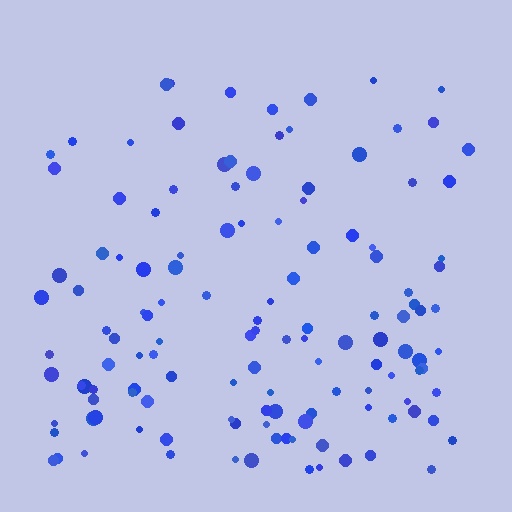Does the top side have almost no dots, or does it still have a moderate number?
Still a moderate number, just noticeably fewer than the bottom.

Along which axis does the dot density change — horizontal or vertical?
Vertical.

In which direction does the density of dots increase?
From top to bottom, with the bottom side densest.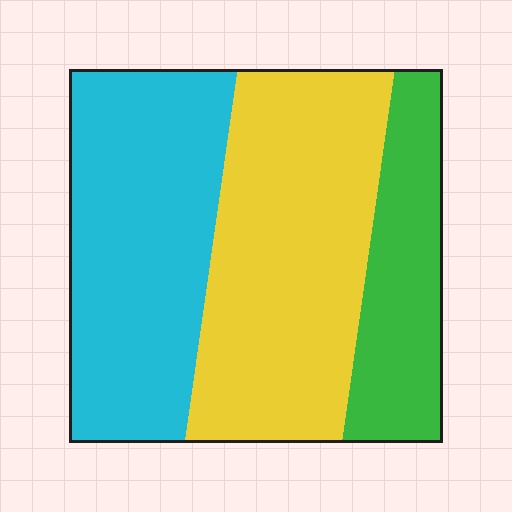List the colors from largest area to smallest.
From largest to smallest: yellow, cyan, green.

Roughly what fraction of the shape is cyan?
Cyan takes up between a third and a half of the shape.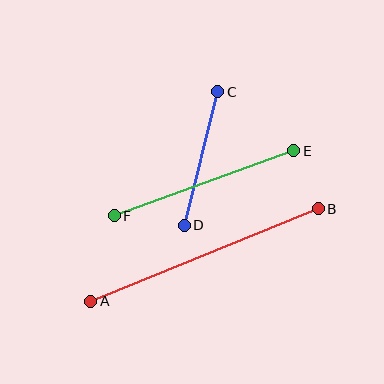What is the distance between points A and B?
The distance is approximately 246 pixels.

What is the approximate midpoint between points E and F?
The midpoint is at approximately (204, 183) pixels.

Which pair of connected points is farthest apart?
Points A and B are farthest apart.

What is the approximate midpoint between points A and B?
The midpoint is at approximately (205, 255) pixels.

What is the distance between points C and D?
The distance is approximately 138 pixels.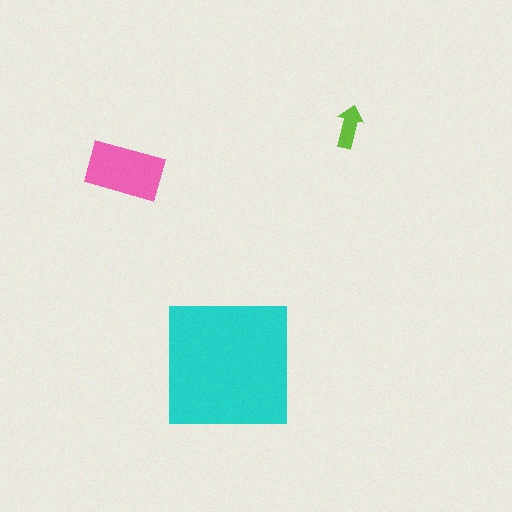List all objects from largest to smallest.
The cyan square, the pink rectangle, the lime arrow.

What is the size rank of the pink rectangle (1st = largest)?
2nd.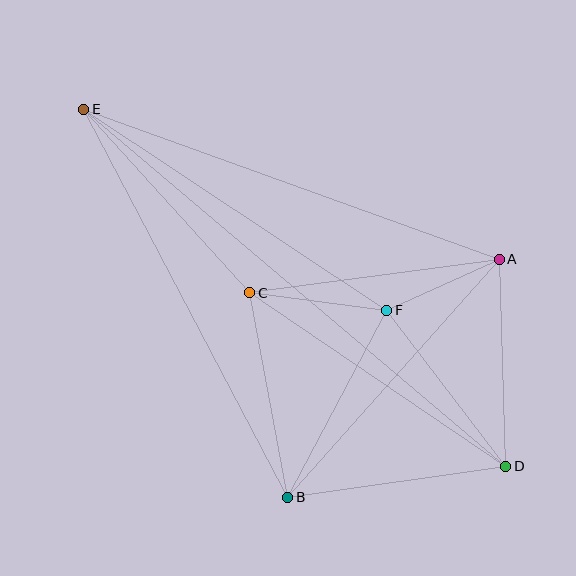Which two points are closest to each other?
Points A and F are closest to each other.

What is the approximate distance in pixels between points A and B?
The distance between A and B is approximately 318 pixels.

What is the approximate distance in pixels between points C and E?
The distance between C and E is approximately 247 pixels.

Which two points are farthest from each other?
Points D and E are farthest from each other.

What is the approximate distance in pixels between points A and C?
The distance between A and C is approximately 252 pixels.